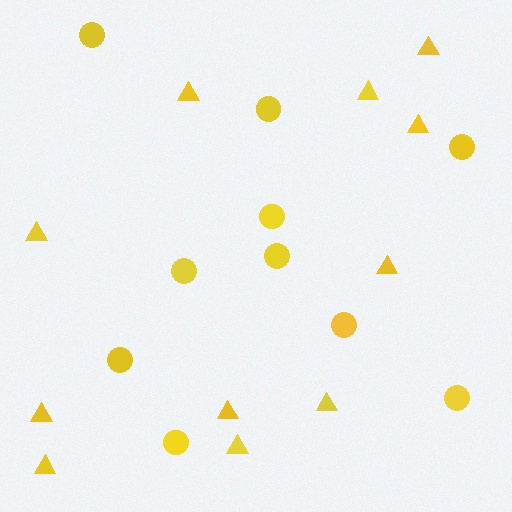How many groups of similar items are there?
There are 2 groups: one group of circles (10) and one group of triangles (11).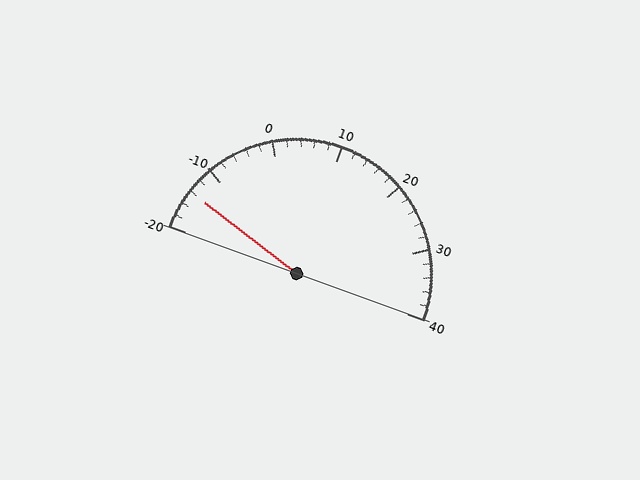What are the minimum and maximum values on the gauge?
The gauge ranges from -20 to 40.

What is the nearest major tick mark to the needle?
The nearest major tick mark is -10.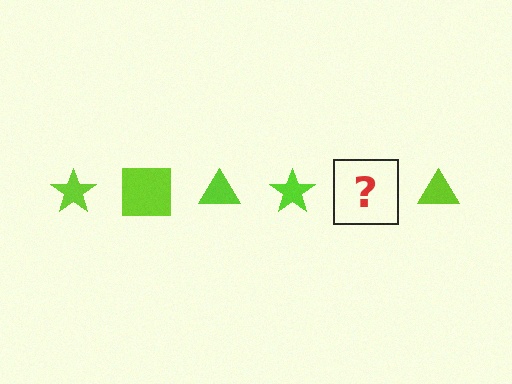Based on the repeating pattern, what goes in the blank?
The blank should be a lime square.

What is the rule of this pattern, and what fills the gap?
The rule is that the pattern cycles through star, square, triangle shapes in lime. The gap should be filled with a lime square.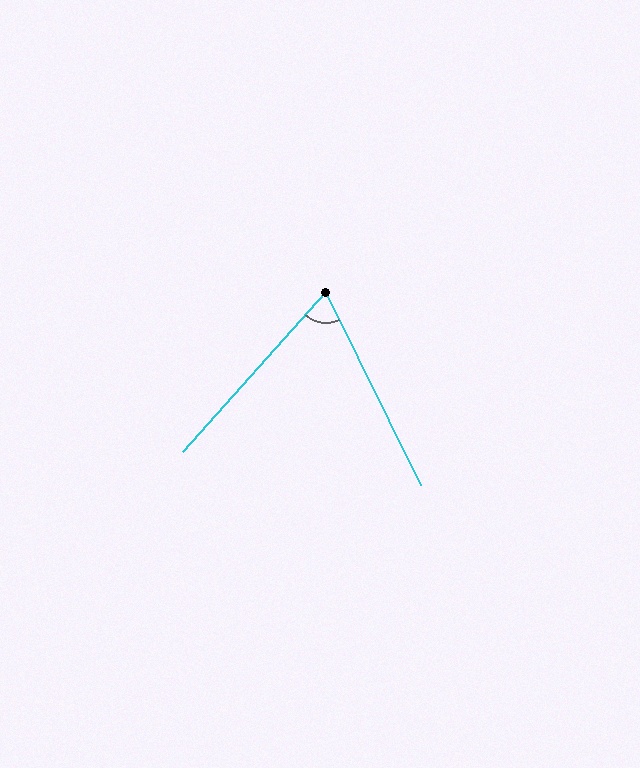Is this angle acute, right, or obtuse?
It is acute.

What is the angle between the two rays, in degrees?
Approximately 68 degrees.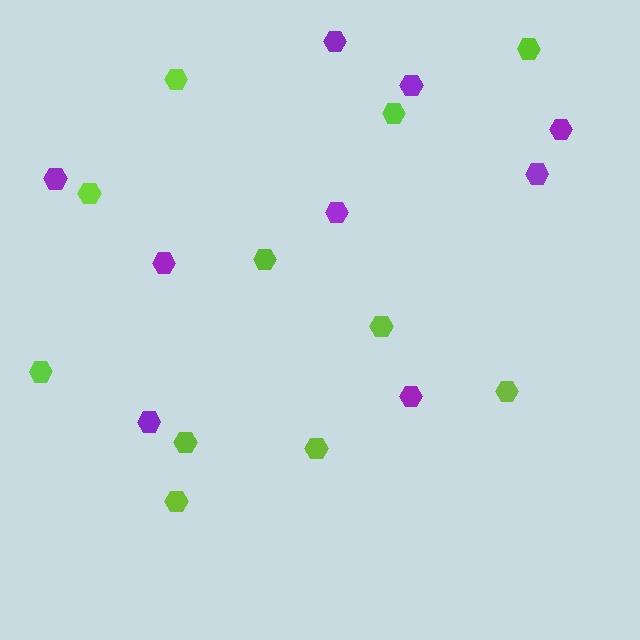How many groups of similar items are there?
There are 2 groups: one group of lime hexagons (11) and one group of purple hexagons (9).